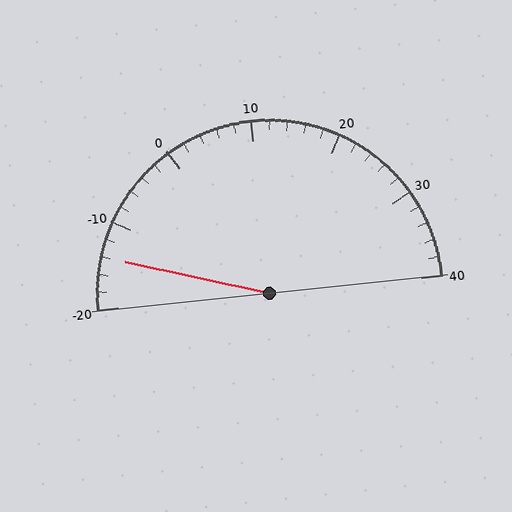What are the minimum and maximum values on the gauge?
The gauge ranges from -20 to 40.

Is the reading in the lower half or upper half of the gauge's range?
The reading is in the lower half of the range (-20 to 40).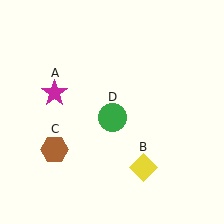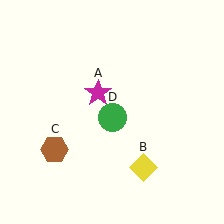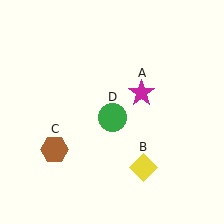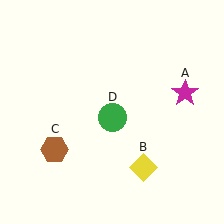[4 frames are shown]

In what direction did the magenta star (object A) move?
The magenta star (object A) moved right.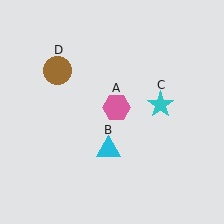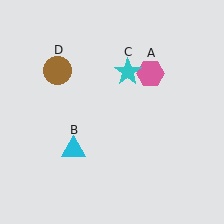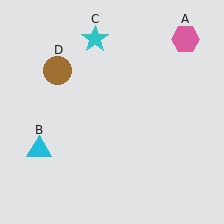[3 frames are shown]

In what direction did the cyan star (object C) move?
The cyan star (object C) moved up and to the left.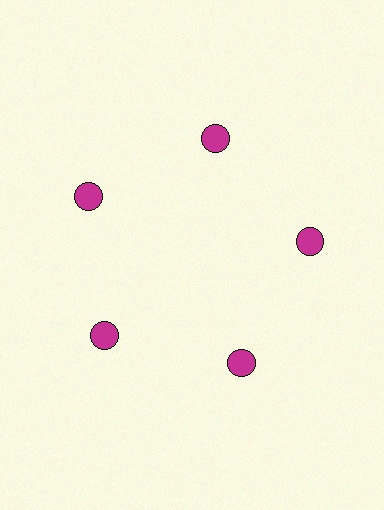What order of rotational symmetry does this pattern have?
This pattern has 5-fold rotational symmetry.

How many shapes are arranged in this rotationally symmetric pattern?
There are 5 shapes, arranged in 5 groups of 1.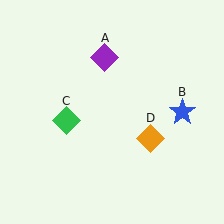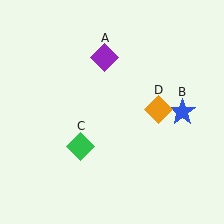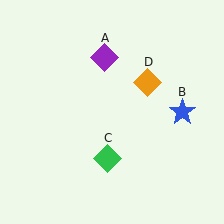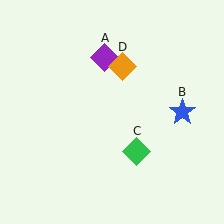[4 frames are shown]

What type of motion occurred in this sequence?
The green diamond (object C), orange diamond (object D) rotated counterclockwise around the center of the scene.